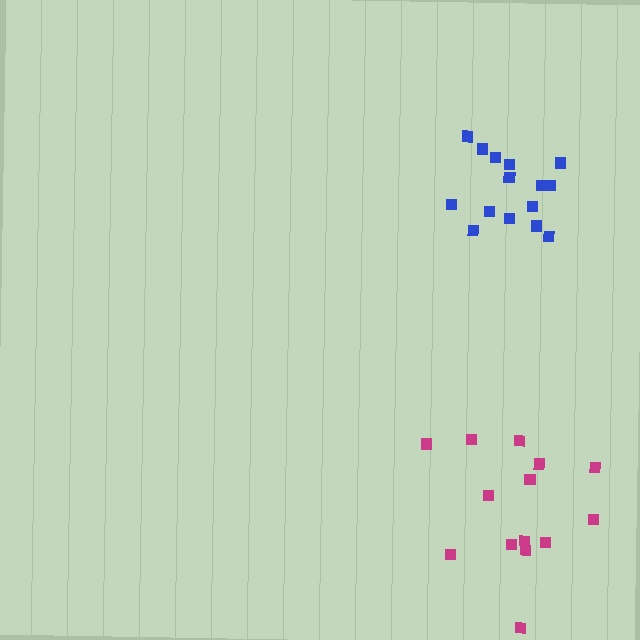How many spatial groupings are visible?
There are 2 spatial groupings.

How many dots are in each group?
Group 1: 14 dots, Group 2: 15 dots (29 total).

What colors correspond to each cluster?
The clusters are colored: magenta, blue.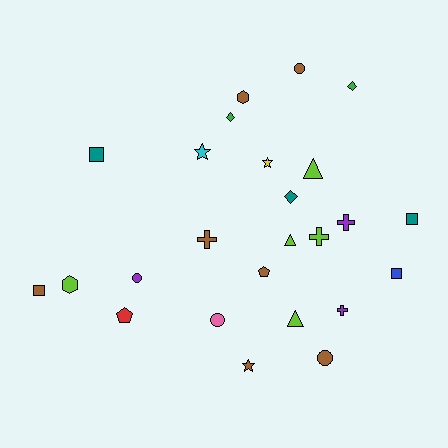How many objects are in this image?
There are 25 objects.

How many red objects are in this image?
There is 1 red object.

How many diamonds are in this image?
There are 3 diamonds.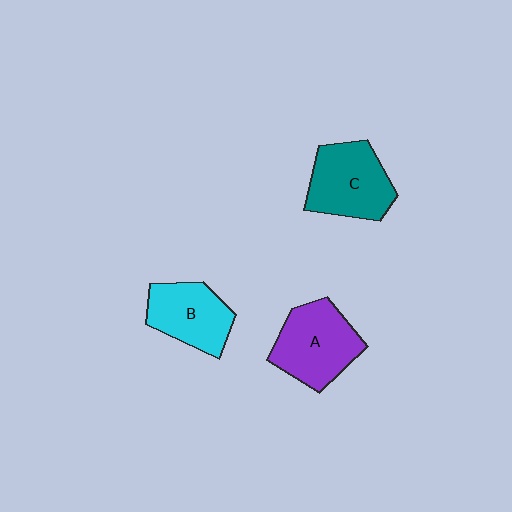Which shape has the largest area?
Shape A (purple).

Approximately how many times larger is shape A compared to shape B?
Approximately 1.2 times.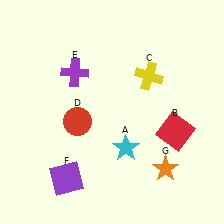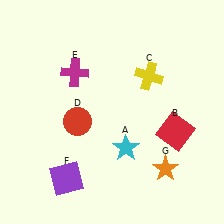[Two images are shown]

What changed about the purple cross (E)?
In Image 1, E is purple. In Image 2, it changed to magenta.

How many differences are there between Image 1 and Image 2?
There is 1 difference between the two images.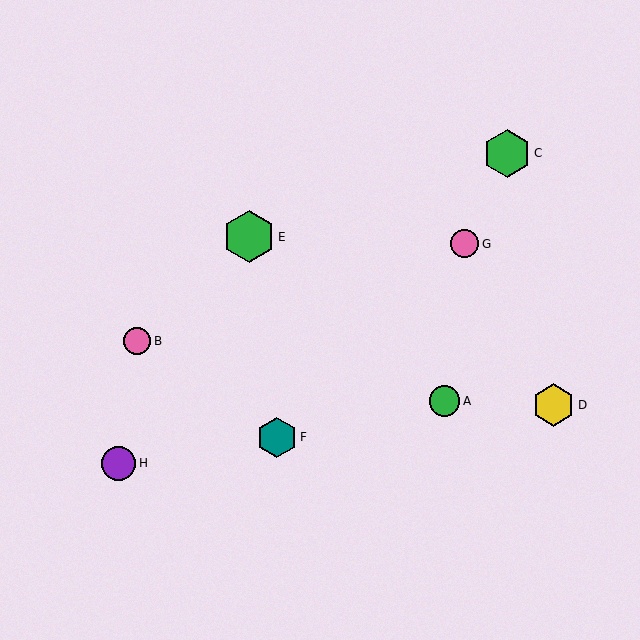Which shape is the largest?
The green hexagon (labeled E) is the largest.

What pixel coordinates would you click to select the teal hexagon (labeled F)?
Click at (277, 438) to select the teal hexagon F.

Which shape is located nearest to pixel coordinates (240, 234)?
The green hexagon (labeled E) at (249, 237) is nearest to that location.